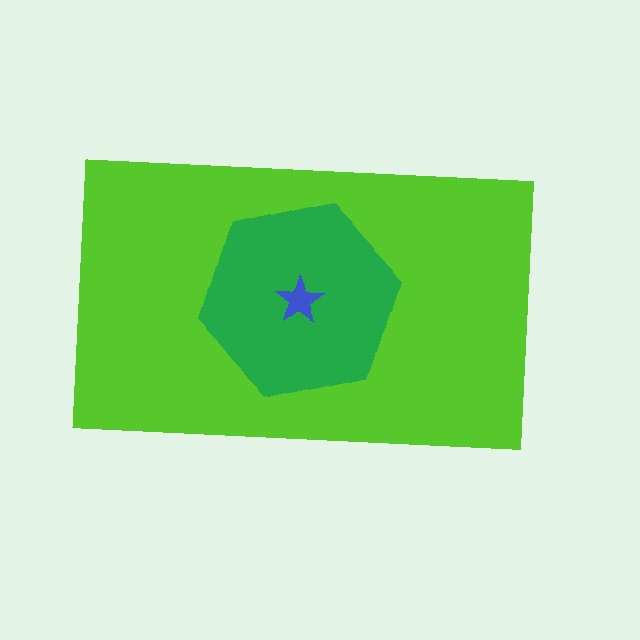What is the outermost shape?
The lime rectangle.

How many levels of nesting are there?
3.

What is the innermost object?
The blue star.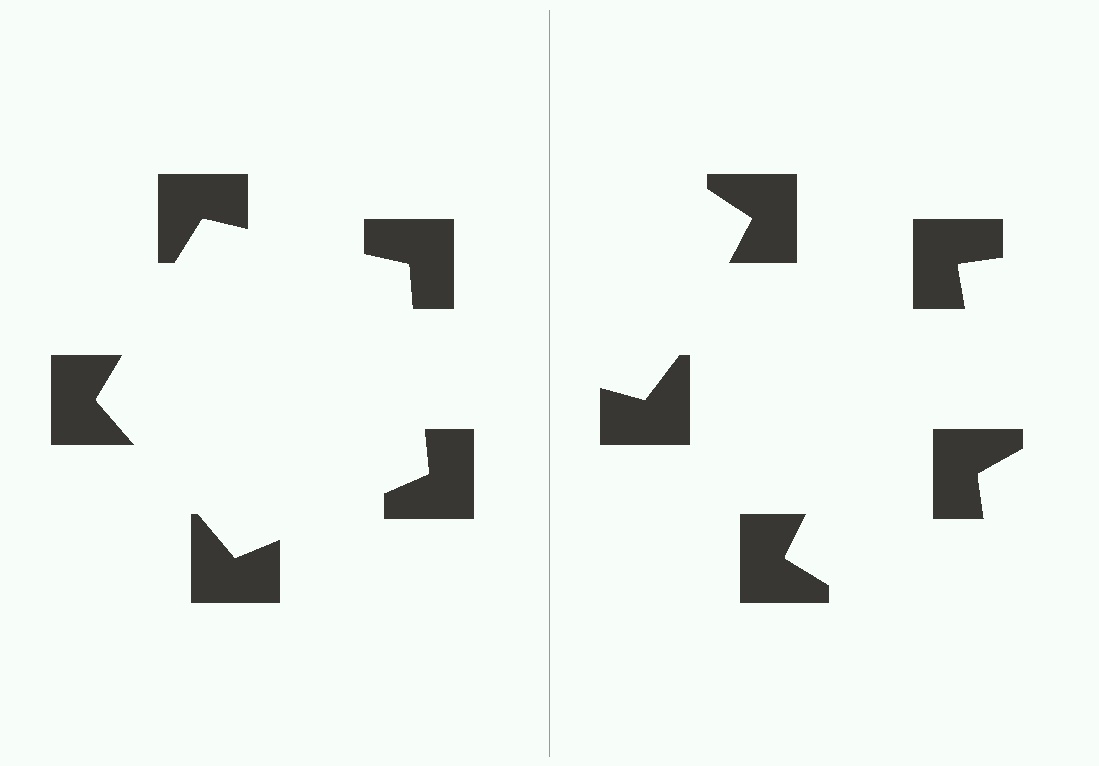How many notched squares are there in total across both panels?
10 — 5 on each side.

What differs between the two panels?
The notched squares are positioned identically on both sides; only the wedge orientations differ. On the left they align to a pentagon; on the right they are misaligned.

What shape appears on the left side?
An illusory pentagon.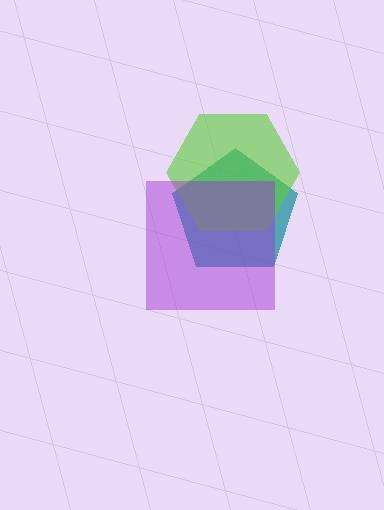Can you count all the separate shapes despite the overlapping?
Yes, there are 3 separate shapes.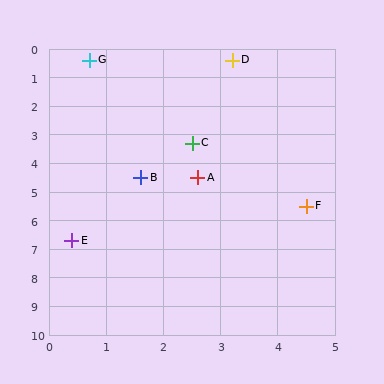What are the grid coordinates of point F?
Point F is at approximately (4.5, 5.5).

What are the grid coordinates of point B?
Point B is at approximately (1.6, 4.5).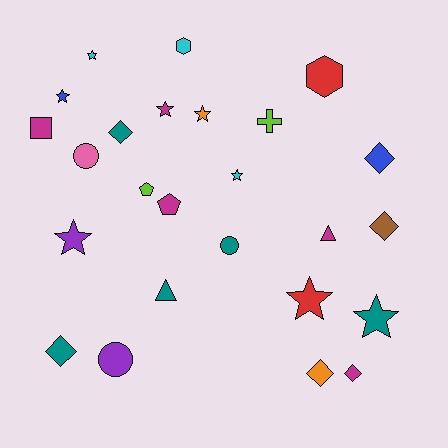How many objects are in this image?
There are 25 objects.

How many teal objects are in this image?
There are 5 teal objects.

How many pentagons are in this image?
There are 2 pentagons.